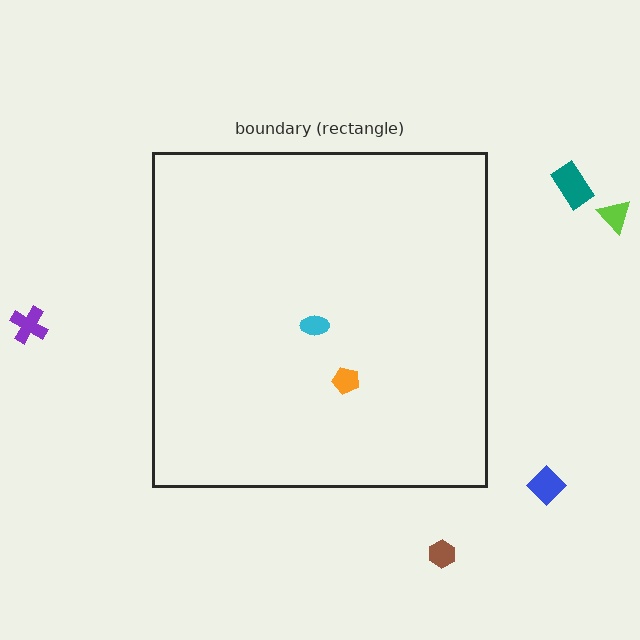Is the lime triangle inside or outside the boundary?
Outside.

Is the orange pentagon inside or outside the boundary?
Inside.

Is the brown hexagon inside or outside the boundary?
Outside.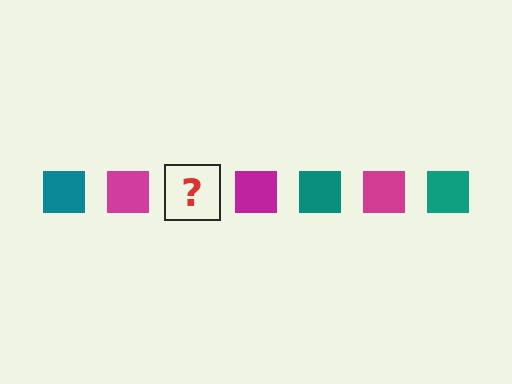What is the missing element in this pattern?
The missing element is a teal square.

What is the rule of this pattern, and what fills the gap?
The rule is that the pattern cycles through teal, magenta squares. The gap should be filled with a teal square.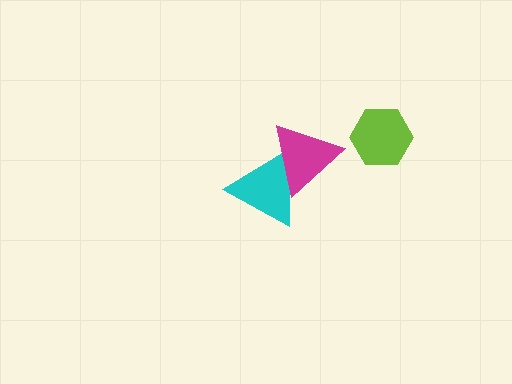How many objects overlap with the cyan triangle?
1 object overlaps with the cyan triangle.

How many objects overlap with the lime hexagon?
0 objects overlap with the lime hexagon.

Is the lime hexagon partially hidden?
No, no other shape covers it.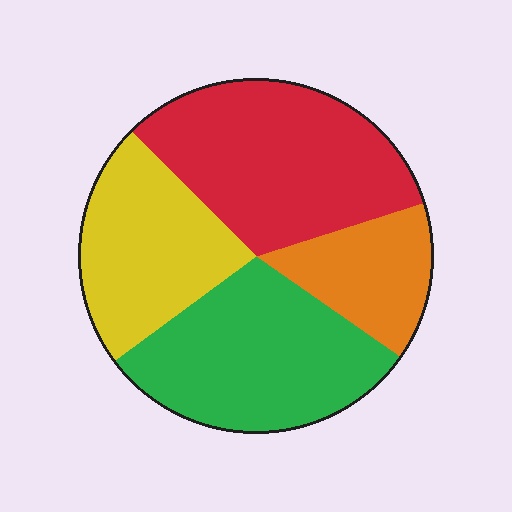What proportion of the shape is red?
Red covers 33% of the shape.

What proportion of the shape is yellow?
Yellow takes up about one quarter (1/4) of the shape.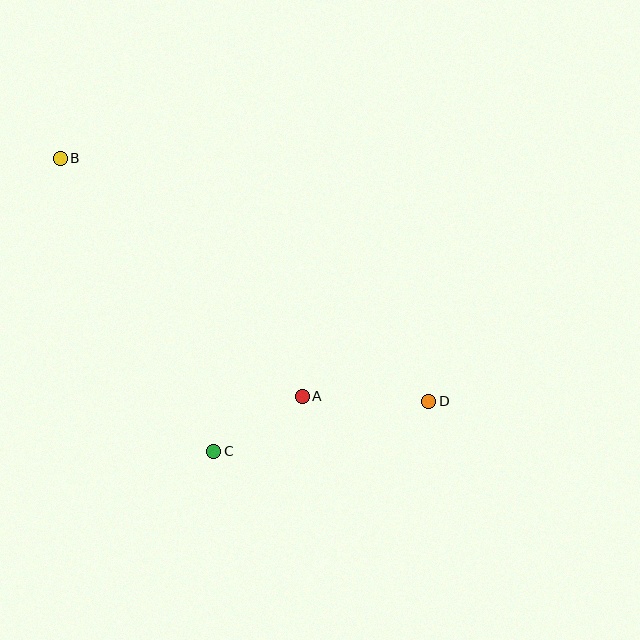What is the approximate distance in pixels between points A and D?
The distance between A and D is approximately 127 pixels.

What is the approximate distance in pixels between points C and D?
The distance between C and D is approximately 221 pixels.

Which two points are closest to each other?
Points A and C are closest to each other.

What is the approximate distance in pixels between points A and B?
The distance between A and B is approximately 339 pixels.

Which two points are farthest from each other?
Points B and D are farthest from each other.